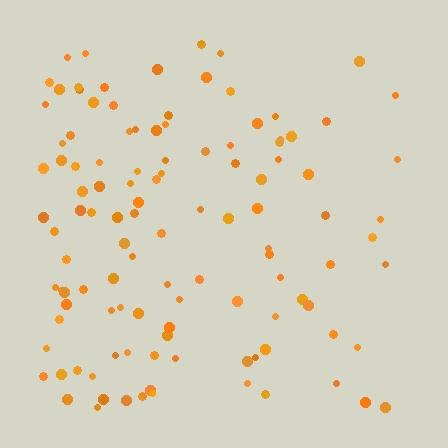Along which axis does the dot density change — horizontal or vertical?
Horizontal.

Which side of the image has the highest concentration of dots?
The left.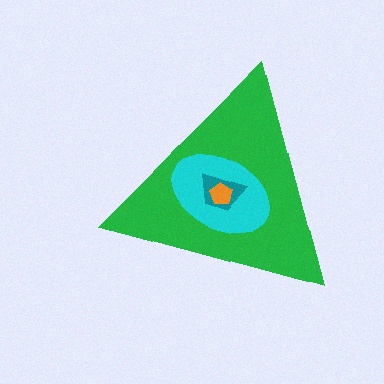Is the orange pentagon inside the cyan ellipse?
Yes.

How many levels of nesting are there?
4.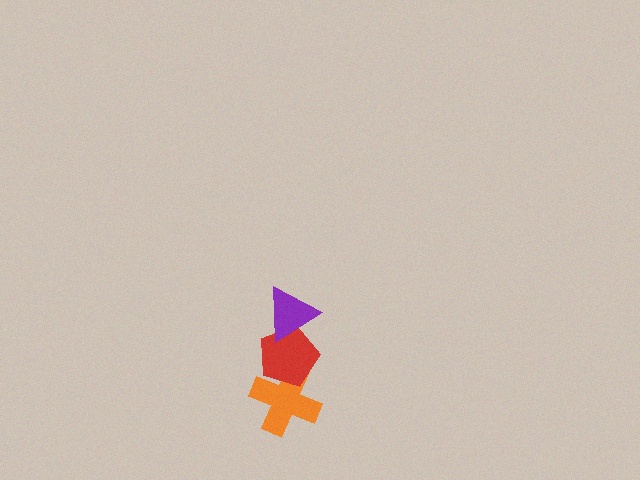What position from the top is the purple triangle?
The purple triangle is 1st from the top.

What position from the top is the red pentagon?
The red pentagon is 2nd from the top.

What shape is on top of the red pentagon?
The purple triangle is on top of the red pentagon.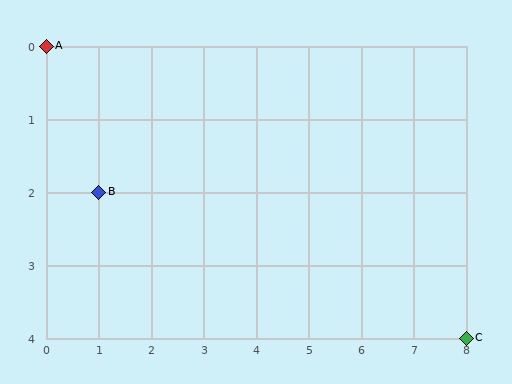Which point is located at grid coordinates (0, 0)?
Point A is at (0, 0).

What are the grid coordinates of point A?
Point A is at grid coordinates (0, 0).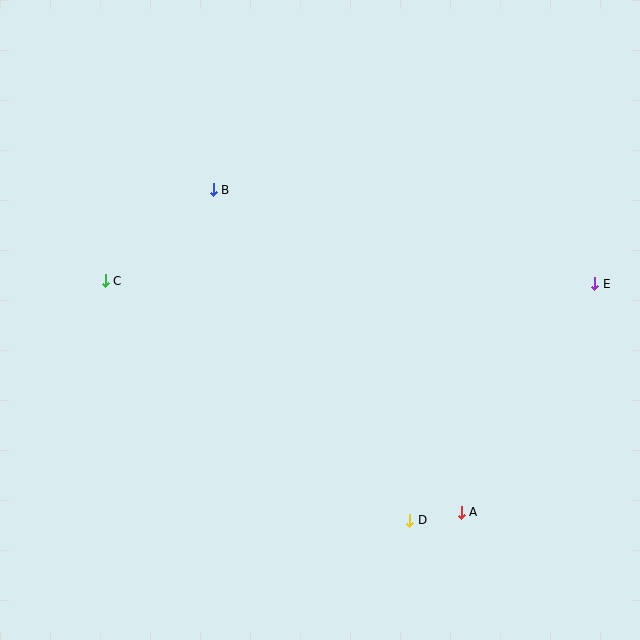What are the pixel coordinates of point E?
Point E is at (595, 284).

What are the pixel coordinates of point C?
Point C is at (105, 281).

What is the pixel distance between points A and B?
The distance between A and B is 407 pixels.